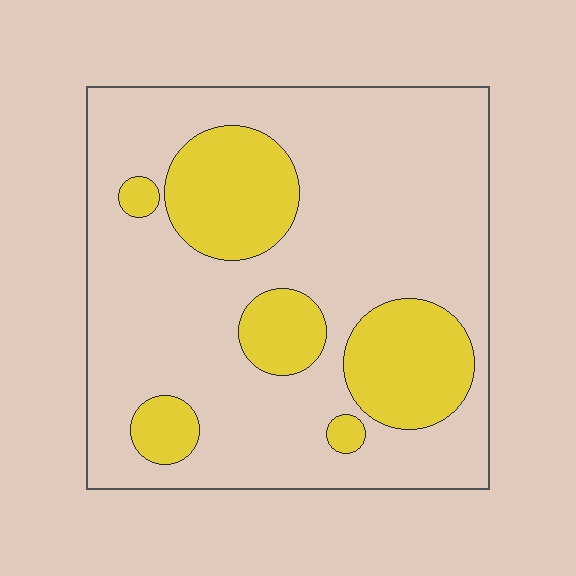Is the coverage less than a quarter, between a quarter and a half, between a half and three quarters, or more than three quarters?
Less than a quarter.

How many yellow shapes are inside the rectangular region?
6.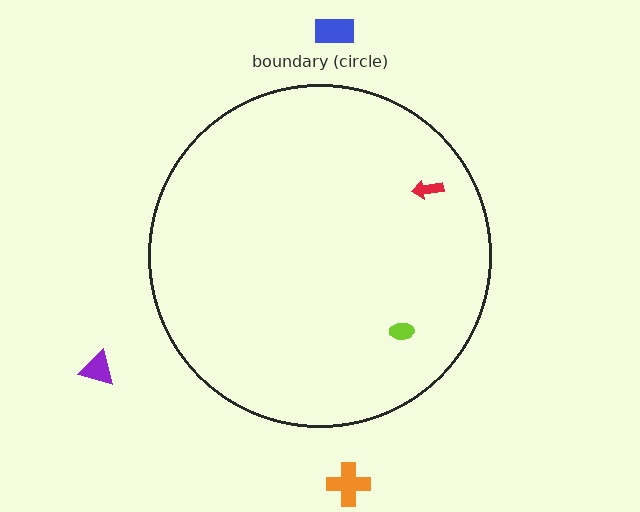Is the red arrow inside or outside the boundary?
Inside.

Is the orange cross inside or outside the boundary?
Outside.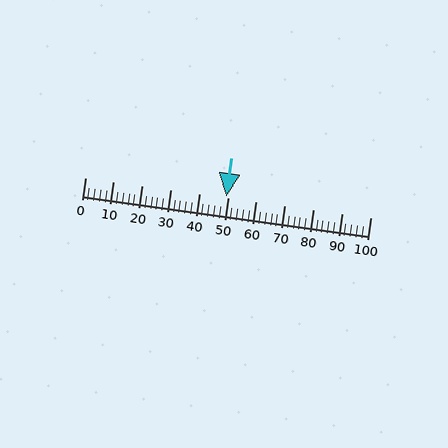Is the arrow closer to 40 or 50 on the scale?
The arrow is closer to 50.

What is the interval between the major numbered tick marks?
The major tick marks are spaced 10 units apart.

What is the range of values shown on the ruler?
The ruler shows values from 0 to 100.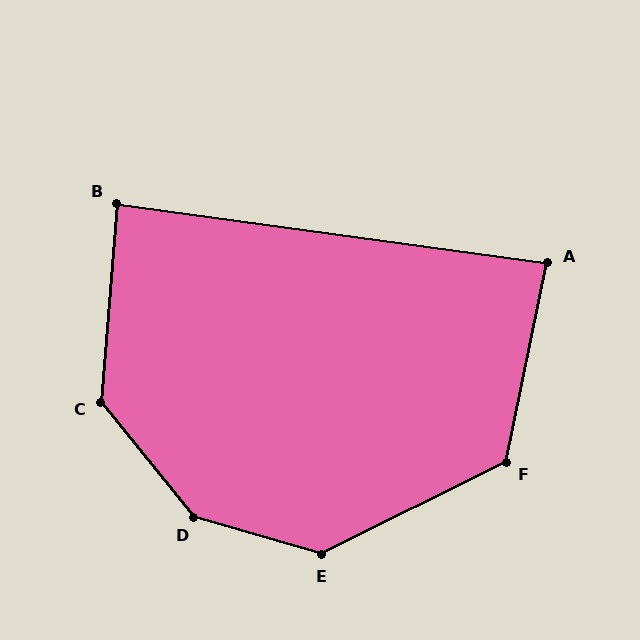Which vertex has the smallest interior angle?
A, at approximately 86 degrees.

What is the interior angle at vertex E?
Approximately 137 degrees (obtuse).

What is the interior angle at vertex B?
Approximately 87 degrees (approximately right).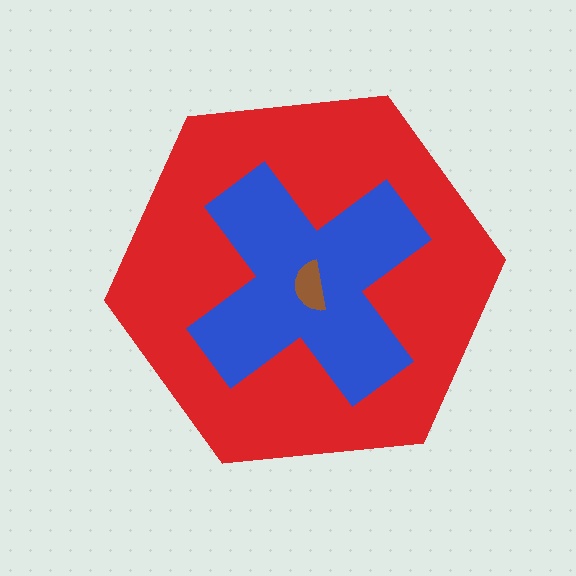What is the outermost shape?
The red hexagon.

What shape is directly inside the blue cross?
The brown semicircle.